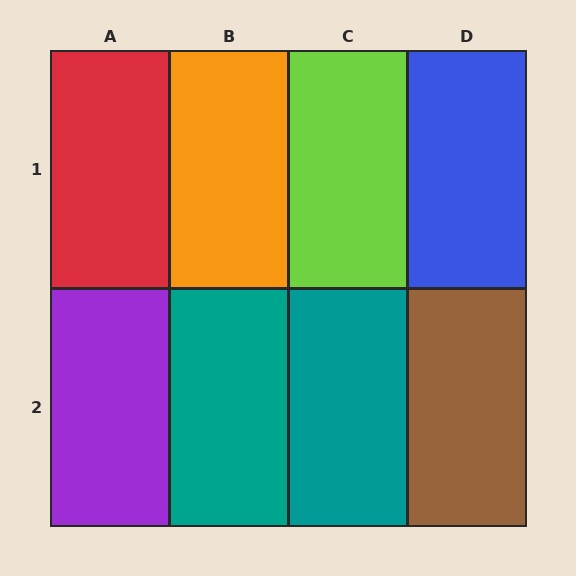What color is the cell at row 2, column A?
Purple.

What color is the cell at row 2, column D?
Brown.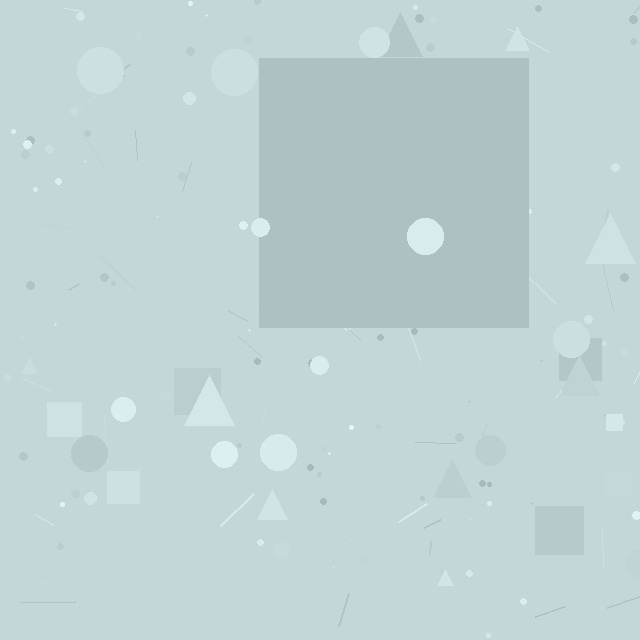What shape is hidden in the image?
A square is hidden in the image.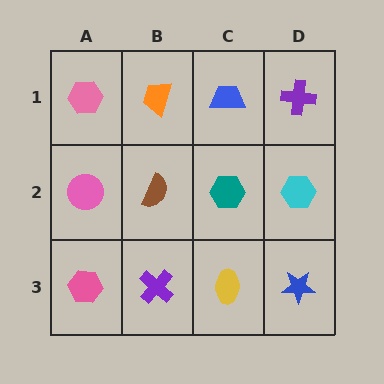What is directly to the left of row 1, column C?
An orange trapezoid.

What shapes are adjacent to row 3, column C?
A teal hexagon (row 2, column C), a purple cross (row 3, column B), a blue star (row 3, column D).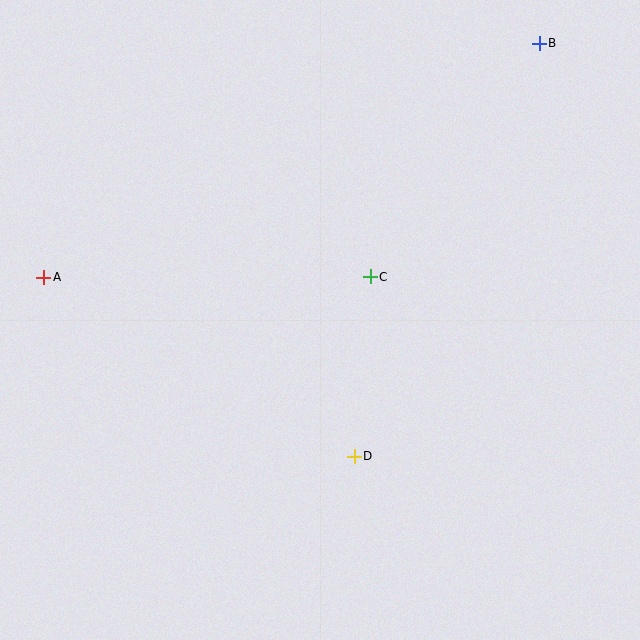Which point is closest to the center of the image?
Point C at (370, 277) is closest to the center.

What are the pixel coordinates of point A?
Point A is at (44, 277).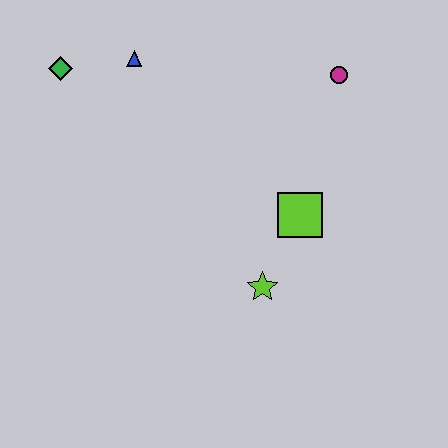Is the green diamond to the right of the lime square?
No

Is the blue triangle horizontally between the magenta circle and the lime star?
No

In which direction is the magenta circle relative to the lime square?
The magenta circle is above the lime square.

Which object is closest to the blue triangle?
The green diamond is closest to the blue triangle.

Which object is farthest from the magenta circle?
The green diamond is farthest from the magenta circle.